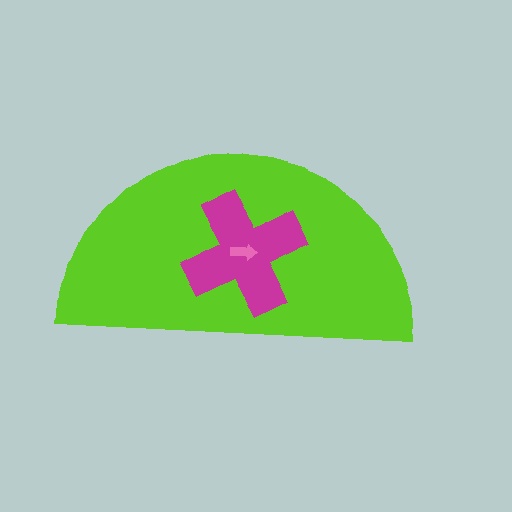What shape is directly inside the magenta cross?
The pink arrow.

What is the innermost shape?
The pink arrow.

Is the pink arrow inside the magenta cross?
Yes.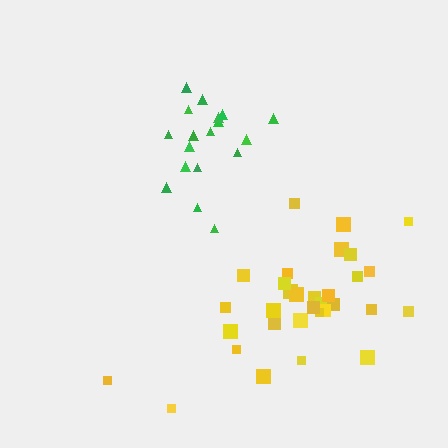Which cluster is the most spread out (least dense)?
Yellow.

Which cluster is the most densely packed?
Green.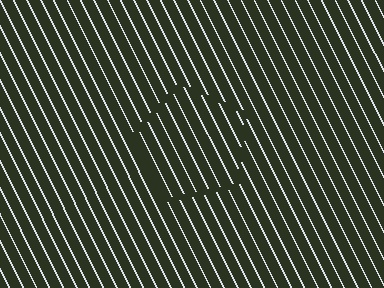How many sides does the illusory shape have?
5 sides — the line-ends trace a pentagon.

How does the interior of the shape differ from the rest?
The interior of the shape contains the same grating, shifted by half a period — the contour is defined by the phase discontinuity where line-ends from the inner and outer gratings abut.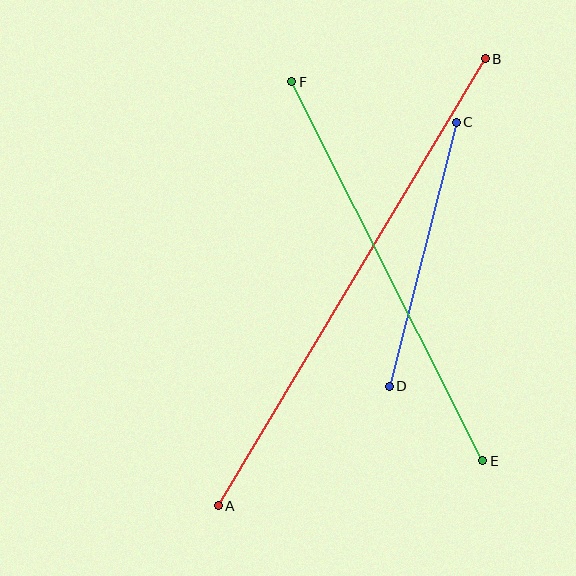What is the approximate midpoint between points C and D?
The midpoint is at approximately (423, 254) pixels.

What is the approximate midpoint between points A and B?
The midpoint is at approximately (352, 282) pixels.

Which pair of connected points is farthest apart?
Points A and B are farthest apart.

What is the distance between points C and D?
The distance is approximately 272 pixels.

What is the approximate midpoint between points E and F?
The midpoint is at approximately (387, 271) pixels.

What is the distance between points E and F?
The distance is approximately 425 pixels.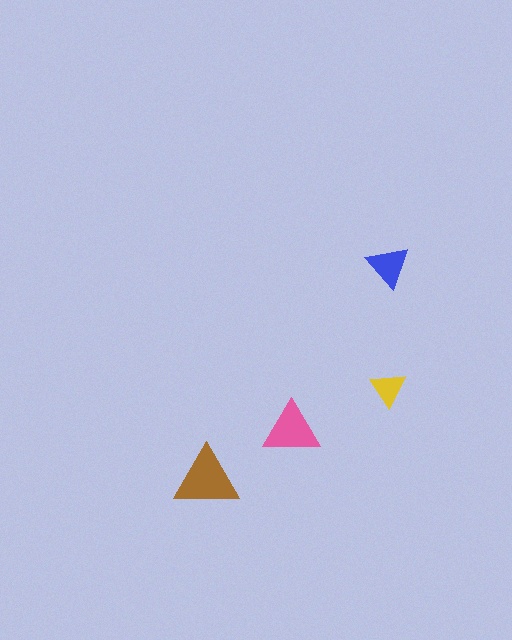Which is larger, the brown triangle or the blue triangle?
The brown one.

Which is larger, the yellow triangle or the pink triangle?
The pink one.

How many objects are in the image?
There are 4 objects in the image.